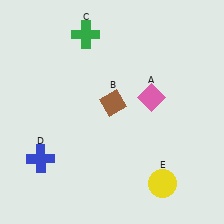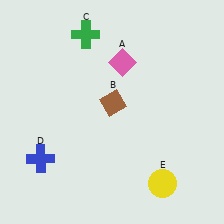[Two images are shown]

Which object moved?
The pink diamond (A) moved up.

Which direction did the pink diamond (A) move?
The pink diamond (A) moved up.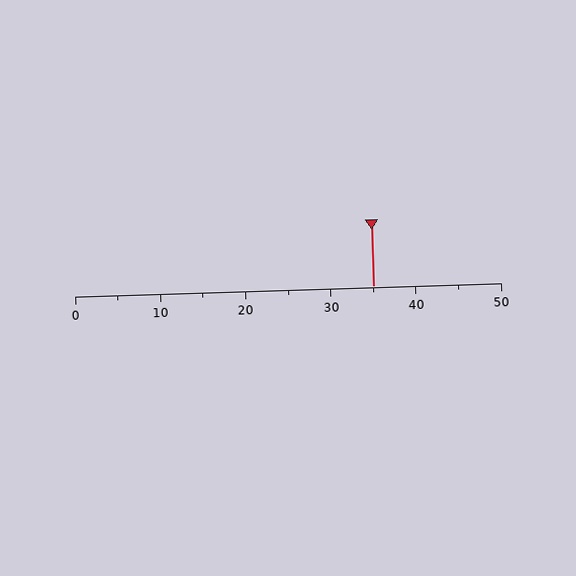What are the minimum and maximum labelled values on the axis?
The axis runs from 0 to 50.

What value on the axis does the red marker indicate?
The marker indicates approximately 35.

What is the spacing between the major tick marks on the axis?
The major ticks are spaced 10 apart.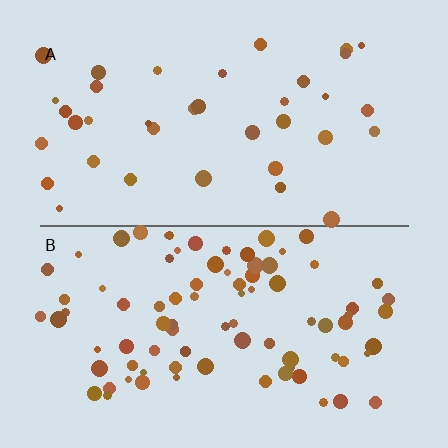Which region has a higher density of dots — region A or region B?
B (the bottom).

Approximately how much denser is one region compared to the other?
Approximately 2.3× — region B over region A.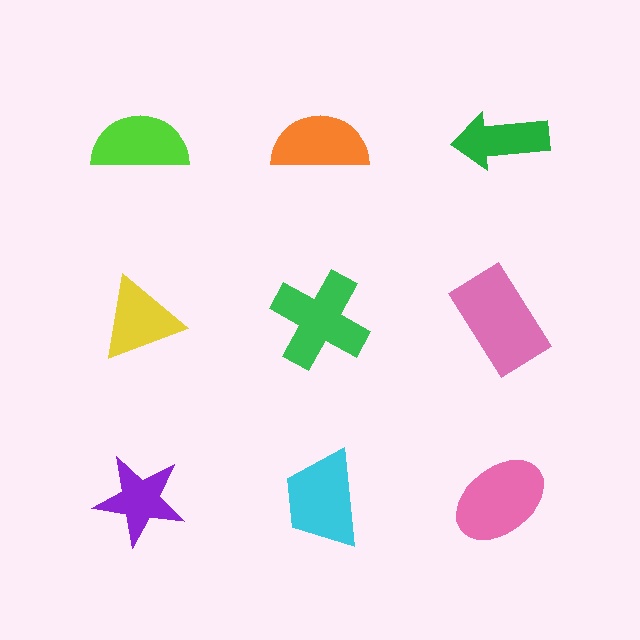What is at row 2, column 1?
A yellow triangle.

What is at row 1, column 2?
An orange semicircle.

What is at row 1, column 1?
A lime semicircle.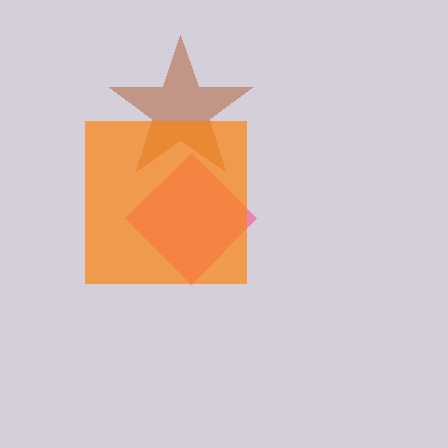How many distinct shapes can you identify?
There are 3 distinct shapes: a brown star, a pink diamond, an orange square.